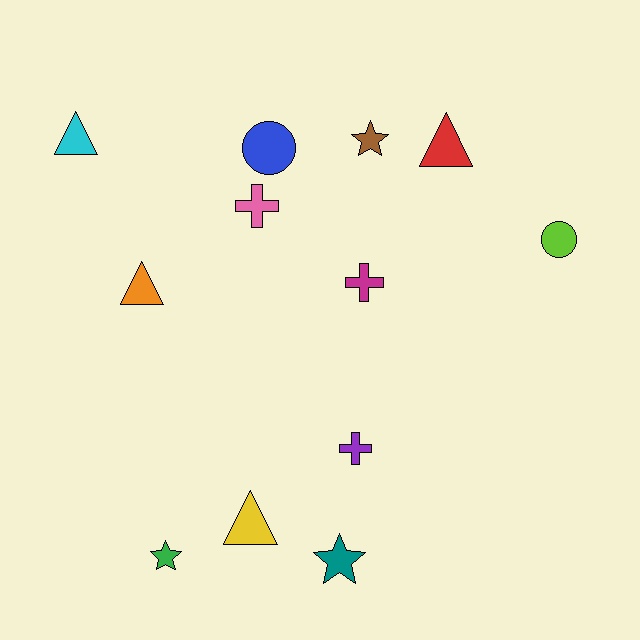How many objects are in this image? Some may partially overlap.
There are 12 objects.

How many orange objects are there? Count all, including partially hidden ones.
There is 1 orange object.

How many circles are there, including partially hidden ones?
There are 2 circles.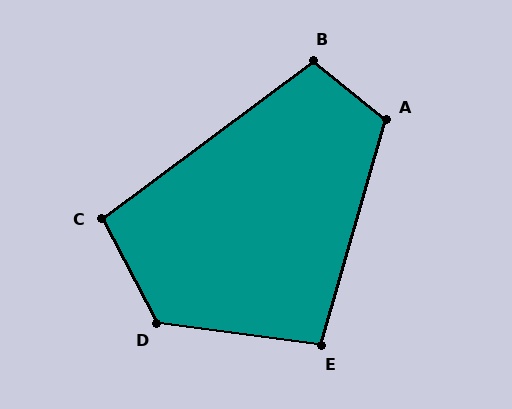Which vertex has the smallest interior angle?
E, at approximately 98 degrees.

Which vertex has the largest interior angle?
D, at approximately 125 degrees.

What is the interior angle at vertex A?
Approximately 113 degrees (obtuse).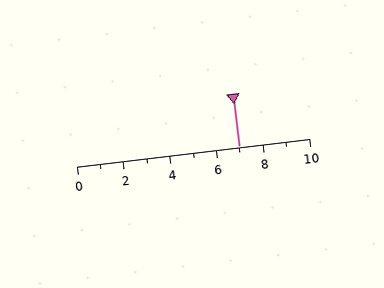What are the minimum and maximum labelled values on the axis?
The axis runs from 0 to 10.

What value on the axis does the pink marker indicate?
The marker indicates approximately 7.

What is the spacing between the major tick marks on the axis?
The major ticks are spaced 2 apart.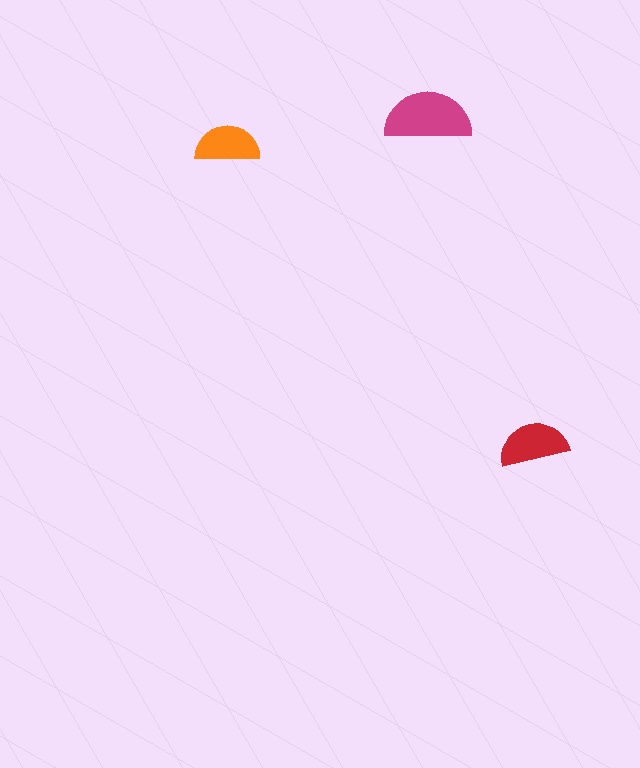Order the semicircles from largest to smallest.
the magenta one, the red one, the orange one.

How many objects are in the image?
There are 3 objects in the image.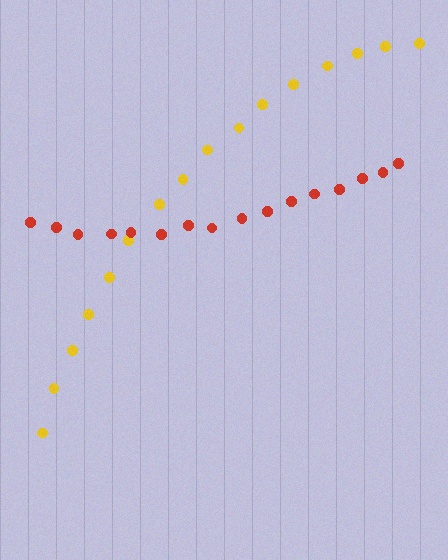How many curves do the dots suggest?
There are 2 distinct paths.